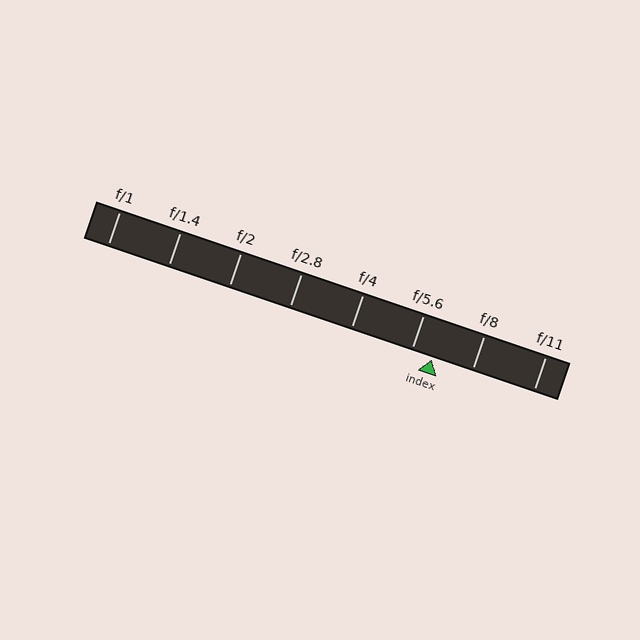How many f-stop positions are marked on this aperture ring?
There are 8 f-stop positions marked.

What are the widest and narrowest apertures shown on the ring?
The widest aperture shown is f/1 and the narrowest is f/11.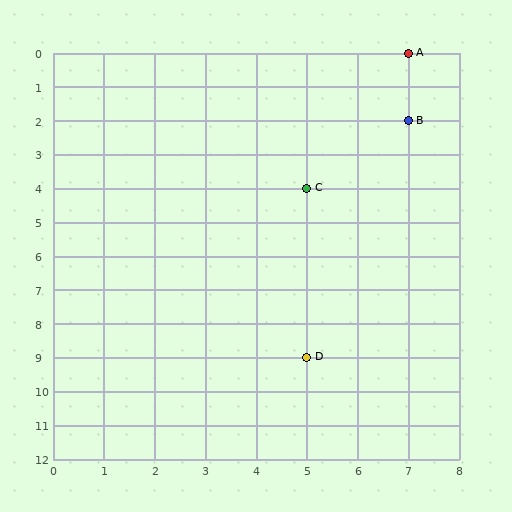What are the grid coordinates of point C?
Point C is at grid coordinates (5, 4).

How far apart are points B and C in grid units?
Points B and C are 2 columns and 2 rows apart (about 2.8 grid units diagonally).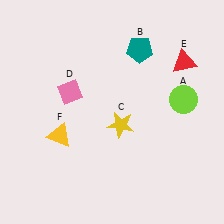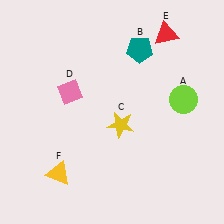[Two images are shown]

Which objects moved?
The objects that moved are: the red triangle (E), the yellow triangle (F).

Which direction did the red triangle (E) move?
The red triangle (E) moved up.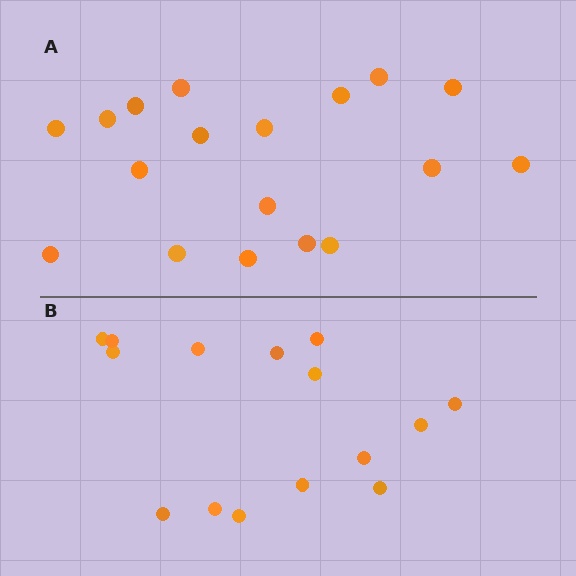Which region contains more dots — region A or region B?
Region A (the top region) has more dots.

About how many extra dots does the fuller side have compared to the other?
Region A has just a few more — roughly 2 or 3 more dots than region B.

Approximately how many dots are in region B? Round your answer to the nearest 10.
About 20 dots. (The exact count is 15, which rounds to 20.)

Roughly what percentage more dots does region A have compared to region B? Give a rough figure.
About 20% more.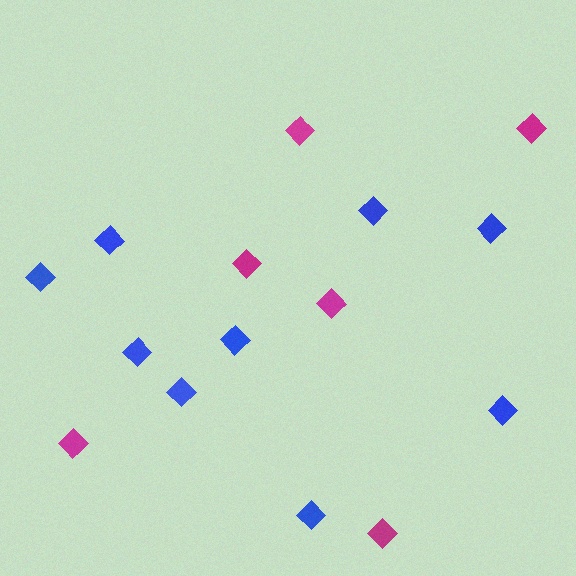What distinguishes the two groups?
There are 2 groups: one group of blue diamonds (9) and one group of magenta diamonds (6).